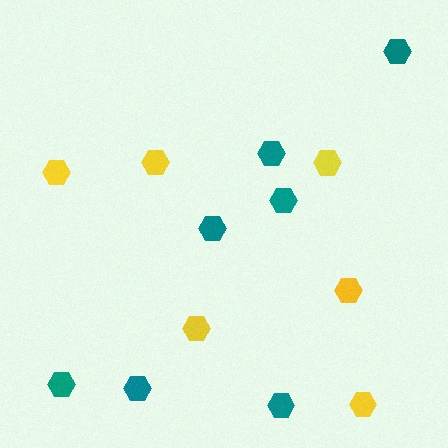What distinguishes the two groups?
There are 2 groups: one group of yellow hexagons (6) and one group of teal hexagons (7).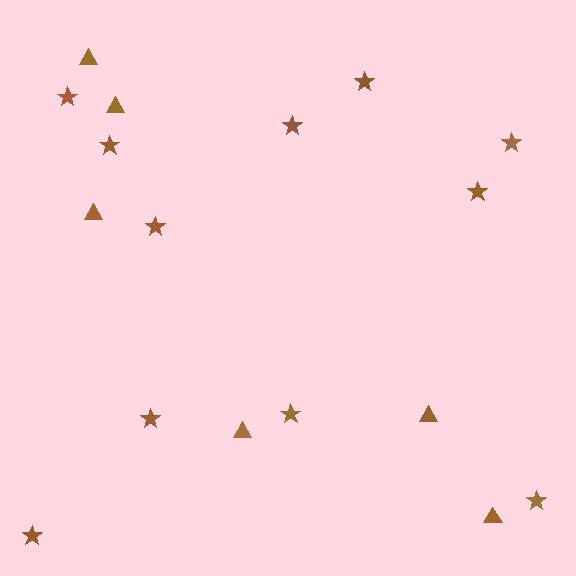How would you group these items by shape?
There are 2 groups: one group of stars (11) and one group of triangles (6).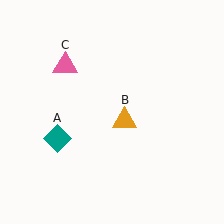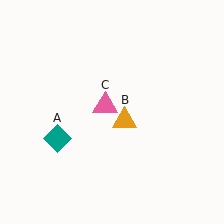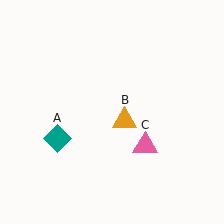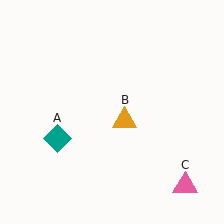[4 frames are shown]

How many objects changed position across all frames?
1 object changed position: pink triangle (object C).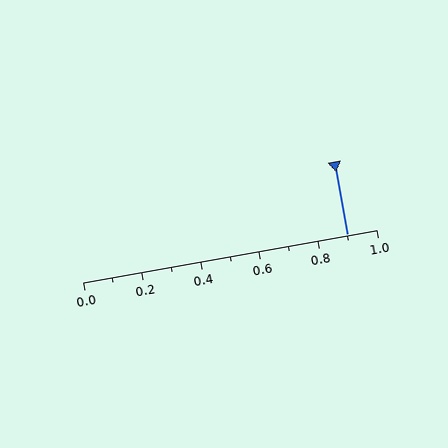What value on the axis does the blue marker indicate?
The marker indicates approximately 0.9.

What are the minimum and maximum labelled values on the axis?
The axis runs from 0.0 to 1.0.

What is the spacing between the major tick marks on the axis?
The major ticks are spaced 0.2 apart.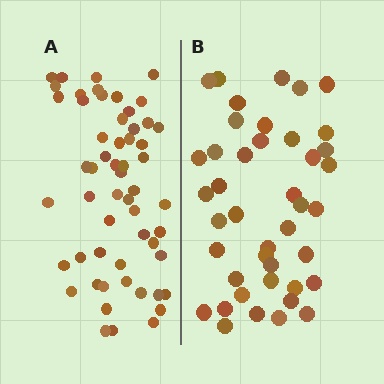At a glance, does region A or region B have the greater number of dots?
Region A (the left region) has more dots.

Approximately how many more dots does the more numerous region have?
Region A has approximately 15 more dots than region B.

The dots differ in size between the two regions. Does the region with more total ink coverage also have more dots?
No. Region B has more total ink coverage because its dots are larger, but region A actually contains more individual dots. Total area can be misleading — the number of items is what matters here.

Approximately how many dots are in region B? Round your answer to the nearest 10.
About 40 dots. (The exact count is 42, which rounds to 40.)